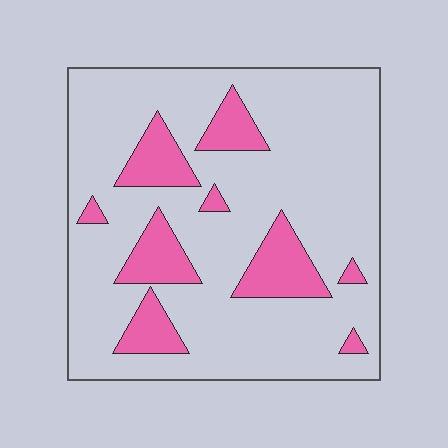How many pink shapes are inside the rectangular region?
9.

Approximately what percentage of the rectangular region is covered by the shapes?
Approximately 20%.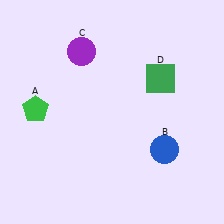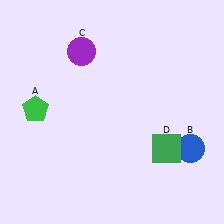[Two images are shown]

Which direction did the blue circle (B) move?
The blue circle (B) moved right.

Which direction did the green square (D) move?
The green square (D) moved down.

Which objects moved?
The objects that moved are: the blue circle (B), the green square (D).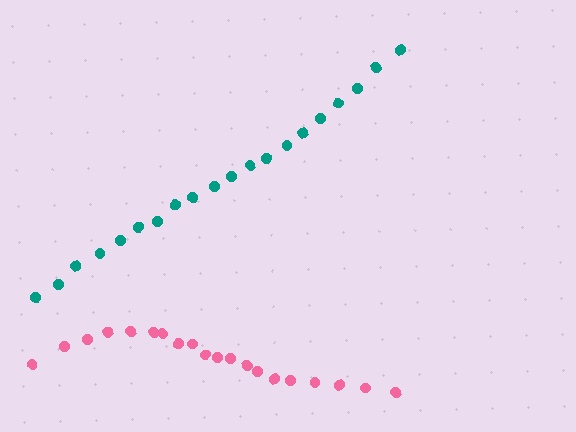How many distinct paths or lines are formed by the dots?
There are 2 distinct paths.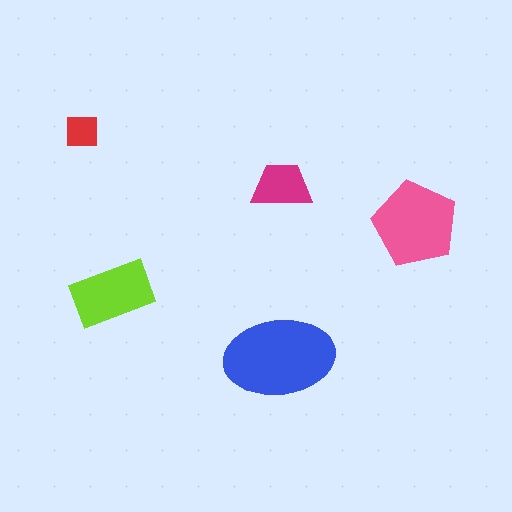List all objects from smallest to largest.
The red square, the magenta trapezoid, the lime rectangle, the pink pentagon, the blue ellipse.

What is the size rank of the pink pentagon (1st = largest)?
2nd.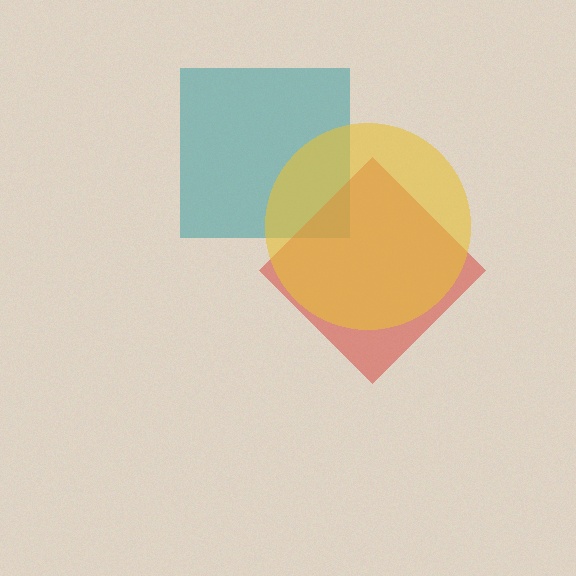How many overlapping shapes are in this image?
There are 3 overlapping shapes in the image.